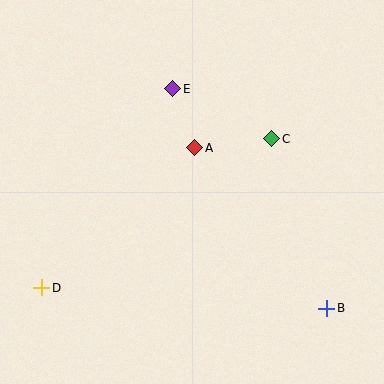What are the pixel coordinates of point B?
Point B is at (327, 308).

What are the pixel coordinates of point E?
Point E is at (173, 89).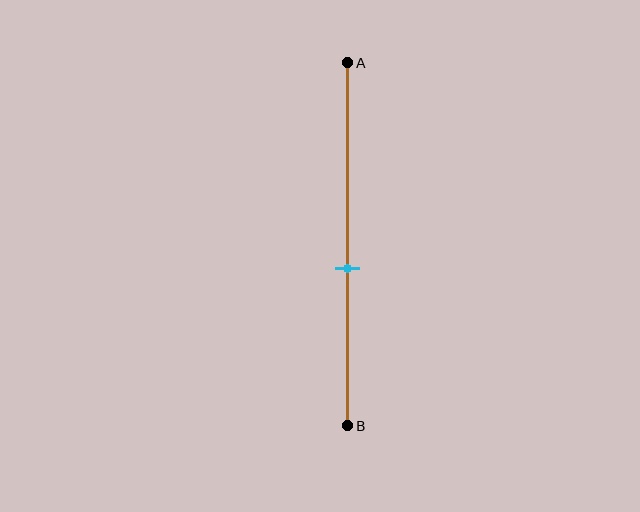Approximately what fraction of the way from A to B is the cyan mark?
The cyan mark is approximately 55% of the way from A to B.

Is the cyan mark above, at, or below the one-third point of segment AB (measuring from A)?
The cyan mark is below the one-third point of segment AB.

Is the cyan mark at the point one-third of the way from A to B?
No, the mark is at about 55% from A, not at the 33% one-third point.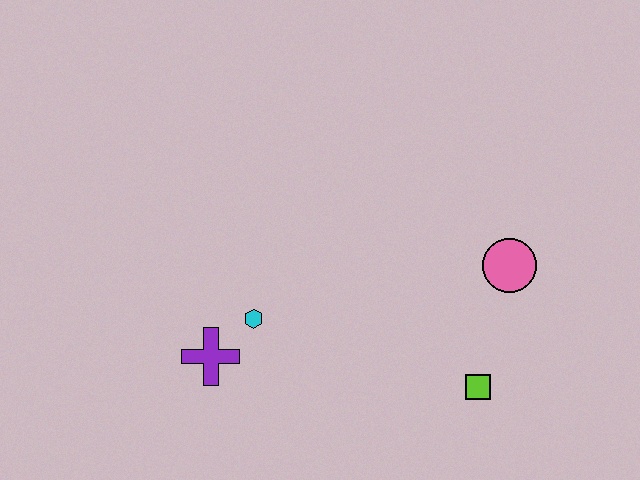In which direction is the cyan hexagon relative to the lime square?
The cyan hexagon is to the left of the lime square.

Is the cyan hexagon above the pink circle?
No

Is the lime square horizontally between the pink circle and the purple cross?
Yes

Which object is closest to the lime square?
The pink circle is closest to the lime square.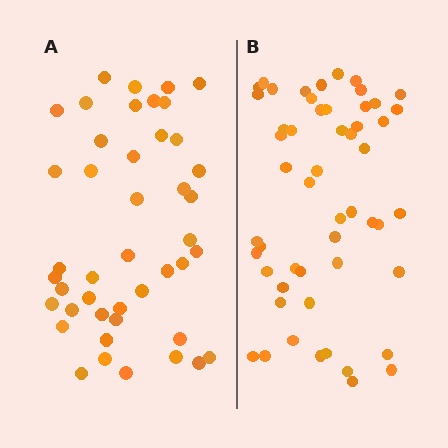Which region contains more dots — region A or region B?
Region B (the right region) has more dots.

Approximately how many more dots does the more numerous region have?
Region B has roughly 8 or so more dots than region A.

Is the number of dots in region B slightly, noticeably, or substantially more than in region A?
Region B has only slightly more — the two regions are fairly close. The ratio is roughly 1.2 to 1.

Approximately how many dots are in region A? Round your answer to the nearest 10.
About 40 dots. (The exact count is 44, which rounds to 40.)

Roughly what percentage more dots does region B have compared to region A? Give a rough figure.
About 20% more.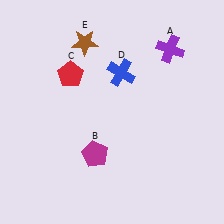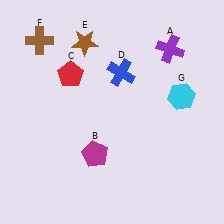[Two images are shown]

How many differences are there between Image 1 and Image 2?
There are 2 differences between the two images.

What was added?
A brown cross (F), a cyan hexagon (G) were added in Image 2.